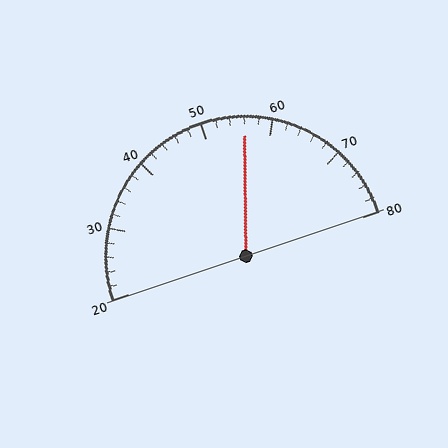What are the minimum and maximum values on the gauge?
The gauge ranges from 20 to 80.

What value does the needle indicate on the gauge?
The needle indicates approximately 56.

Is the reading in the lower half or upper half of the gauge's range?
The reading is in the upper half of the range (20 to 80).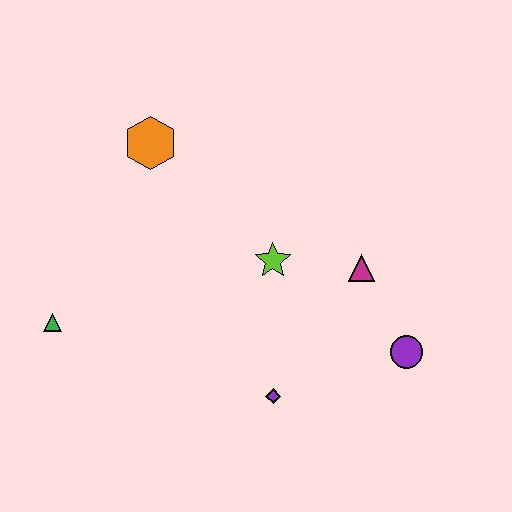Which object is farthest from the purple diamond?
The orange hexagon is farthest from the purple diamond.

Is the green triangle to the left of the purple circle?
Yes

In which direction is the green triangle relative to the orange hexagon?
The green triangle is below the orange hexagon.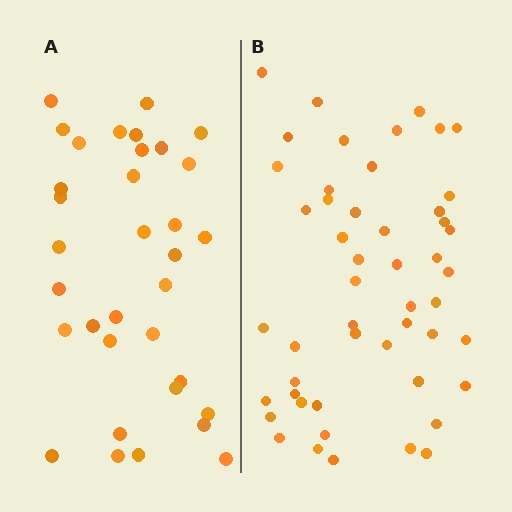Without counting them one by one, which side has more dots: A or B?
Region B (the right region) has more dots.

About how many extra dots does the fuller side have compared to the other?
Region B has approximately 15 more dots than region A.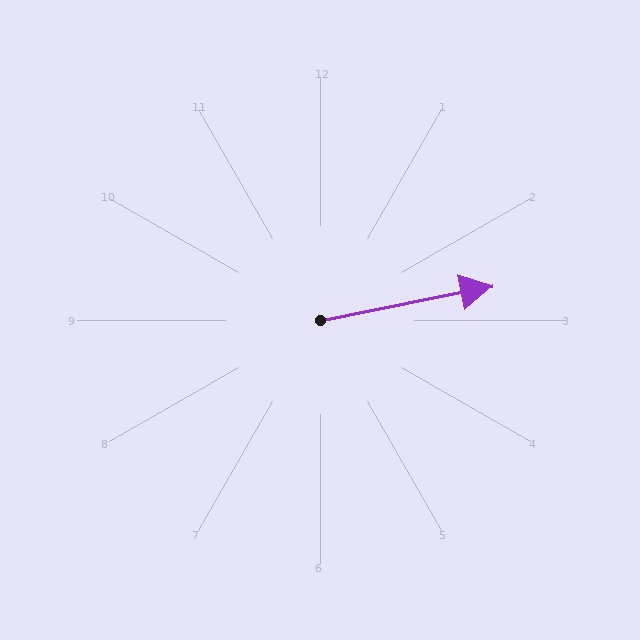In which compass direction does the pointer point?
East.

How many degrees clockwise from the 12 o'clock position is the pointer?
Approximately 79 degrees.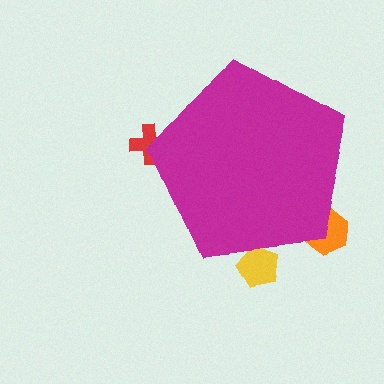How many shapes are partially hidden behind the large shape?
3 shapes are partially hidden.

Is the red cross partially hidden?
Yes, the red cross is partially hidden behind the magenta pentagon.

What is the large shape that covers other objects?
A magenta pentagon.